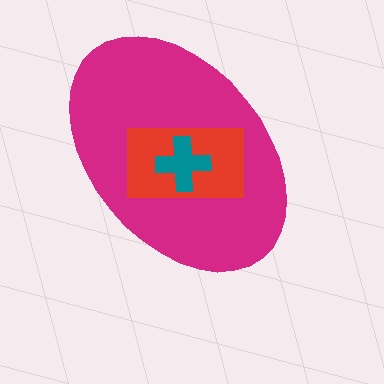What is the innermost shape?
The teal cross.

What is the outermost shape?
The magenta ellipse.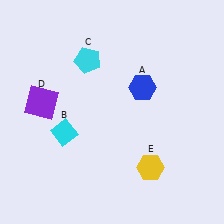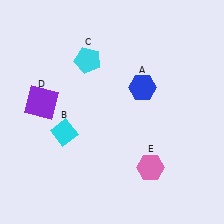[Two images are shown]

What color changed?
The hexagon (E) changed from yellow in Image 1 to pink in Image 2.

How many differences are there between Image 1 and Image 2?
There is 1 difference between the two images.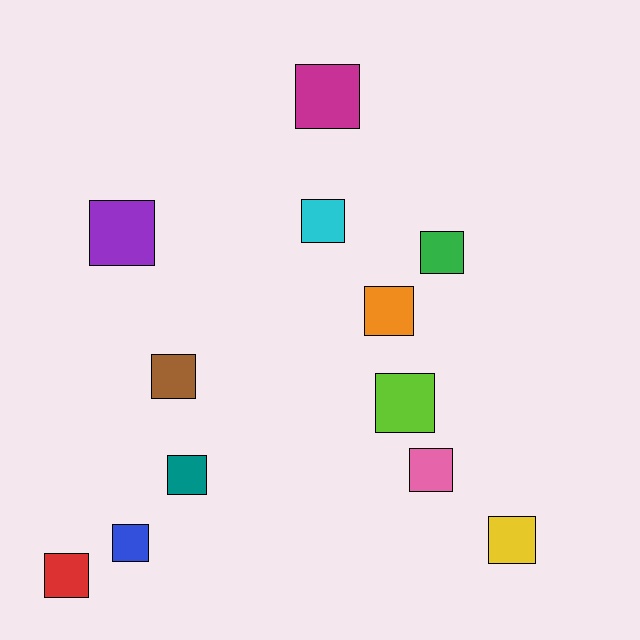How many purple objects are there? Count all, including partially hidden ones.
There is 1 purple object.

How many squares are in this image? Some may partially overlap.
There are 12 squares.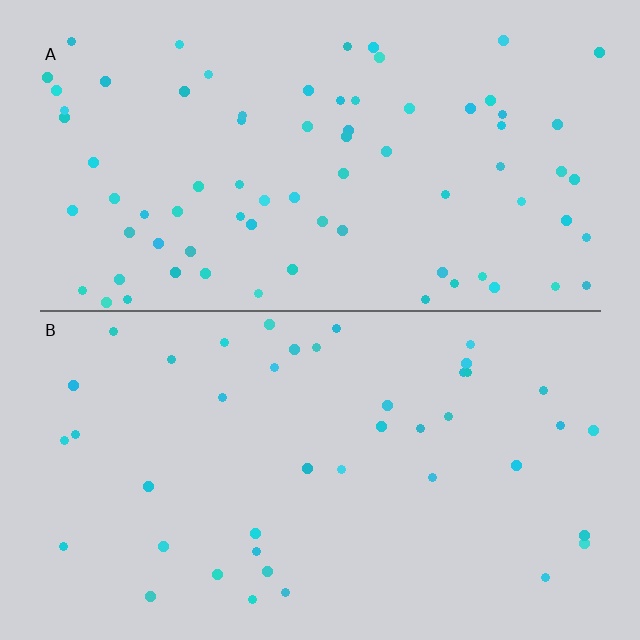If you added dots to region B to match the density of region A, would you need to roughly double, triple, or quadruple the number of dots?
Approximately double.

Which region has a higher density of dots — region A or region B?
A (the top).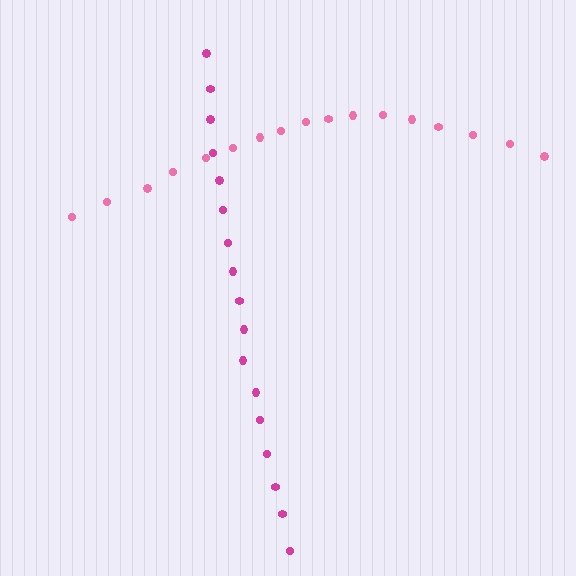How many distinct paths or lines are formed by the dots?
There are 2 distinct paths.